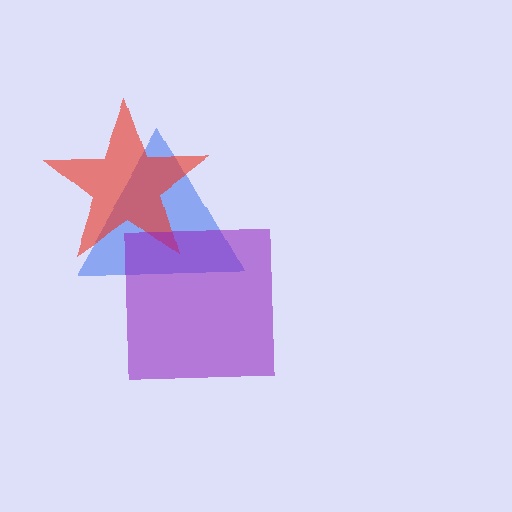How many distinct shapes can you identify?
There are 3 distinct shapes: a blue triangle, a red star, a purple square.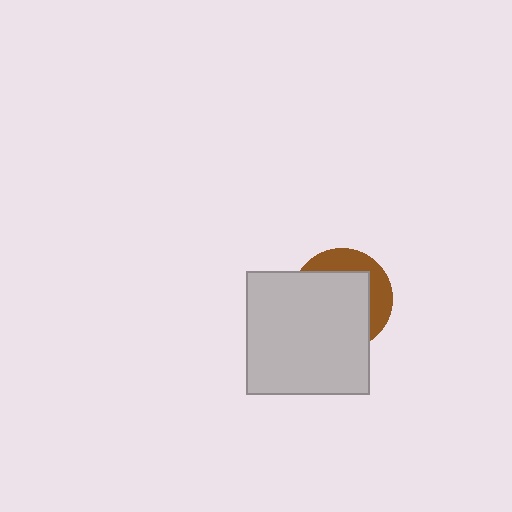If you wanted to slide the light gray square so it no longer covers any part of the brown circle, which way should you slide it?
Slide it toward the lower-left — that is the most direct way to separate the two shapes.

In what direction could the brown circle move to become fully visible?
The brown circle could move toward the upper-right. That would shift it out from behind the light gray square entirely.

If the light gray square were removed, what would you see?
You would see the complete brown circle.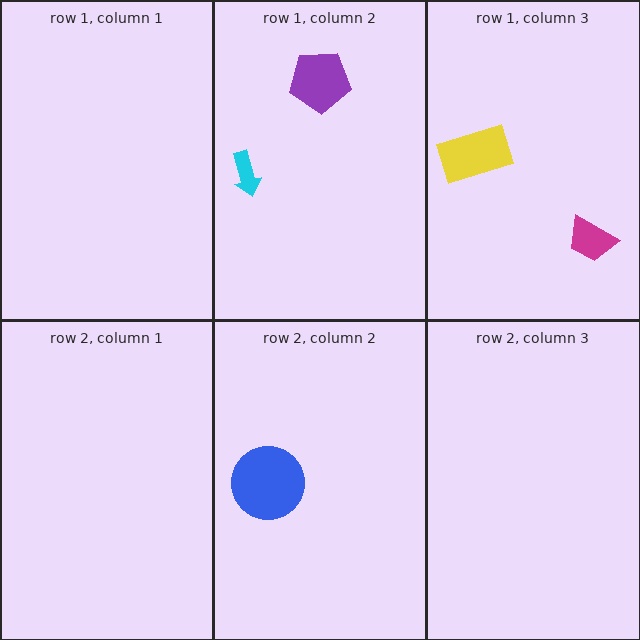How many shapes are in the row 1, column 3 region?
2.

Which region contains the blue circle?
The row 2, column 2 region.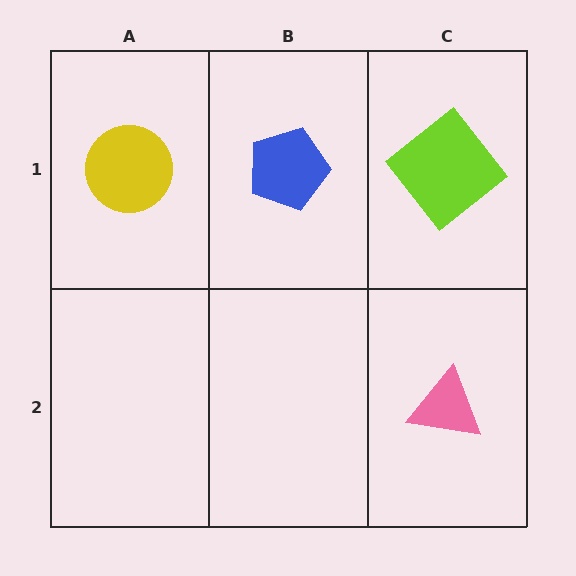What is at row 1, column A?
A yellow circle.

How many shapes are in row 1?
3 shapes.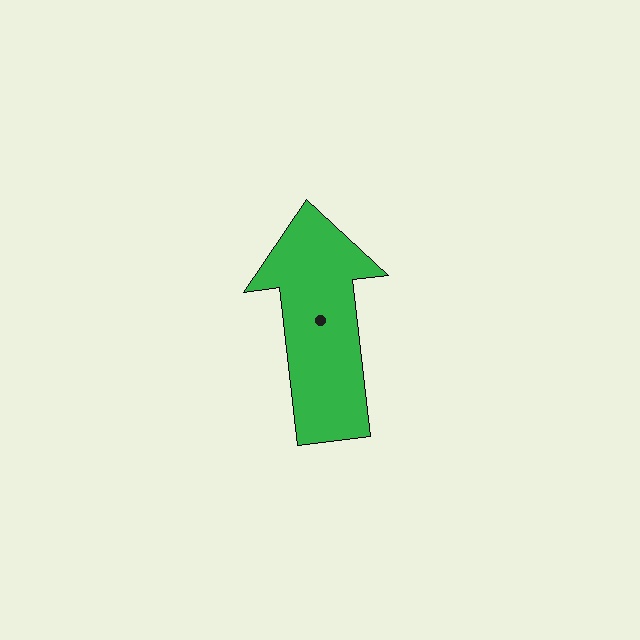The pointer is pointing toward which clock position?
Roughly 12 o'clock.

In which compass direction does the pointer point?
North.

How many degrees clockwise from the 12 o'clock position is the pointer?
Approximately 353 degrees.